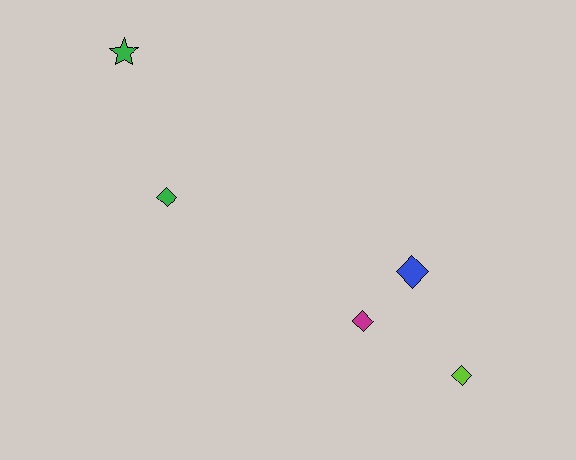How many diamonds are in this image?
There are 4 diamonds.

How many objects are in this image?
There are 5 objects.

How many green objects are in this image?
There are 2 green objects.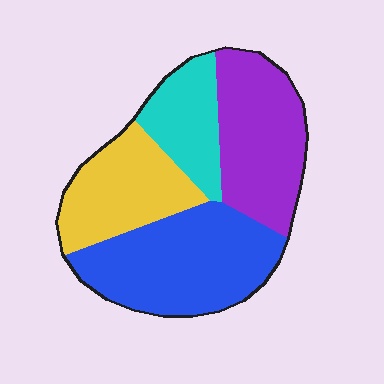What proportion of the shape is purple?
Purple takes up about one quarter (1/4) of the shape.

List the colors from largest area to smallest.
From largest to smallest: blue, purple, yellow, cyan.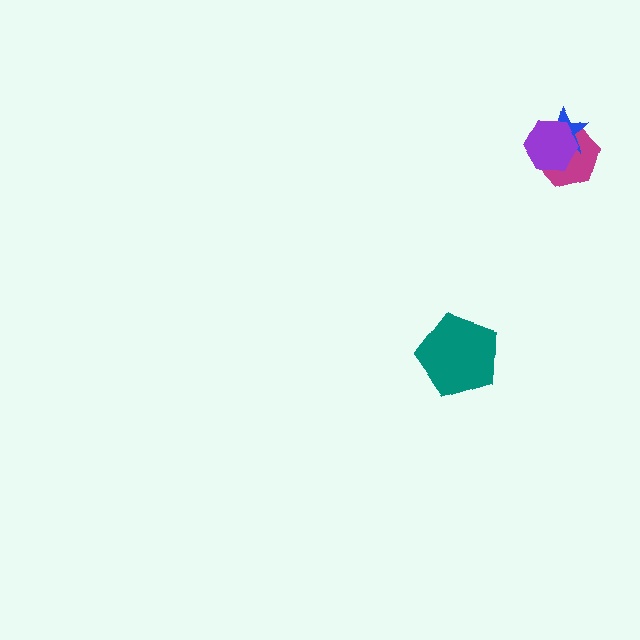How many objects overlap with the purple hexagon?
2 objects overlap with the purple hexagon.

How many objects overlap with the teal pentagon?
0 objects overlap with the teal pentagon.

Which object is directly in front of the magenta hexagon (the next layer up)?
The blue star is directly in front of the magenta hexagon.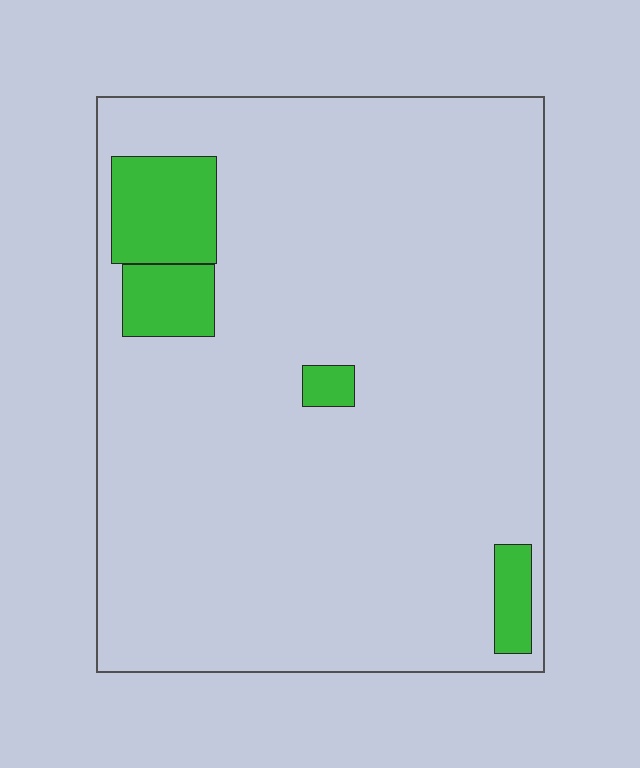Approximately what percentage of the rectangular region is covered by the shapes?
Approximately 10%.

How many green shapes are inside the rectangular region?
4.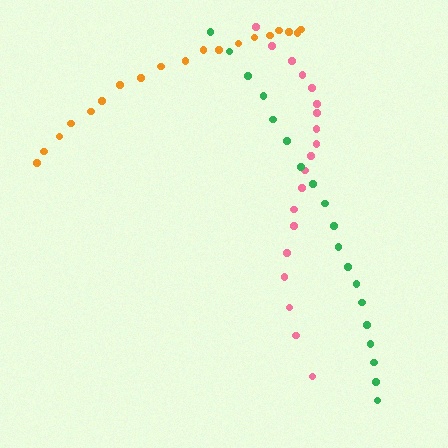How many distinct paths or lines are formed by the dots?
There are 3 distinct paths.